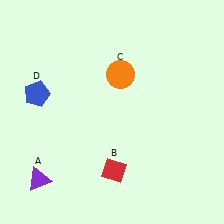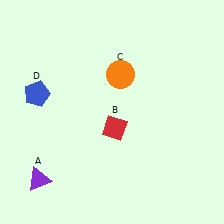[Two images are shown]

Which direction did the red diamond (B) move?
The red diamond (B) moved up.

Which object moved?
The red diamond (B) moved up.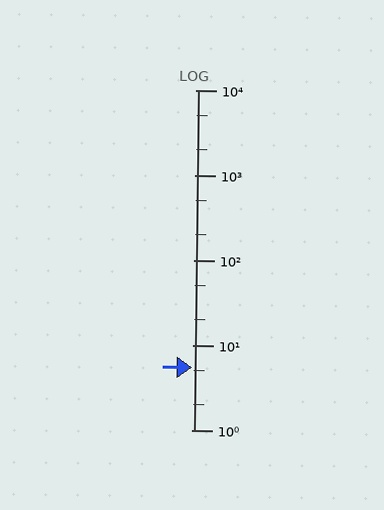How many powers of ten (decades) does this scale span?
The scale spans 4 decades, from 1 to 10000.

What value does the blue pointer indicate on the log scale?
The pointer indicates approximately 5.5.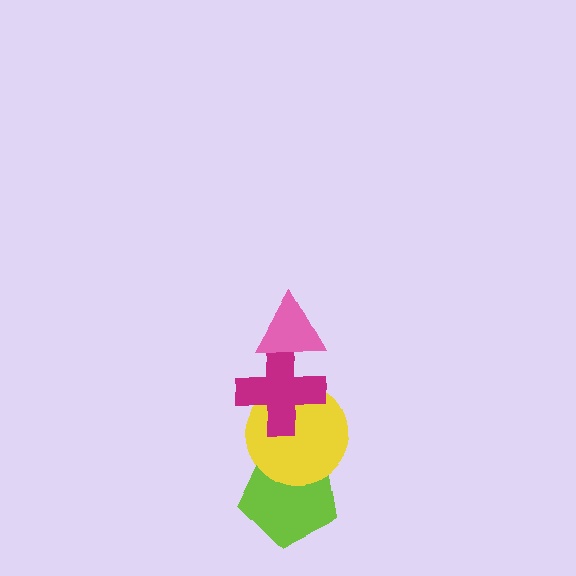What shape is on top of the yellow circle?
The magenta cross is on top of the yellow circle.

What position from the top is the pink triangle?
The pink triangle is 1st from the top.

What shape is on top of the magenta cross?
The pink triangle is on top of the magenta cross.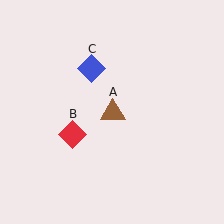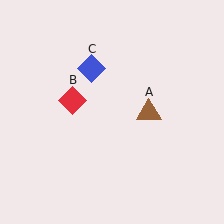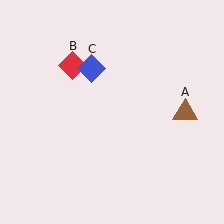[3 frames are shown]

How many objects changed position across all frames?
2 objects changed position: brown triangle (object A), red diamond (object B).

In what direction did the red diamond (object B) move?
The red diamond (object B) moved up.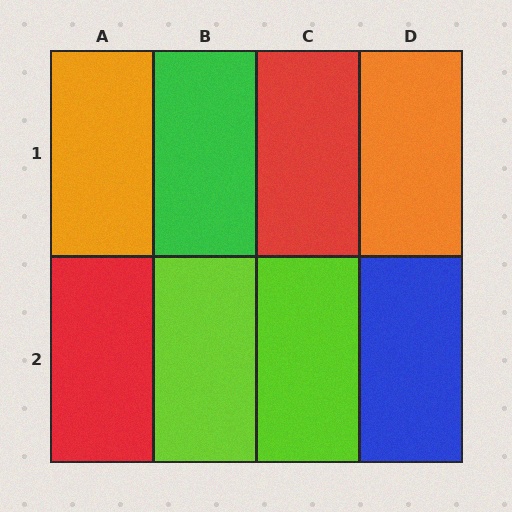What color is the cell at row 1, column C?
Red.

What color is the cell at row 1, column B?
Green.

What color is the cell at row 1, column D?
Orange.